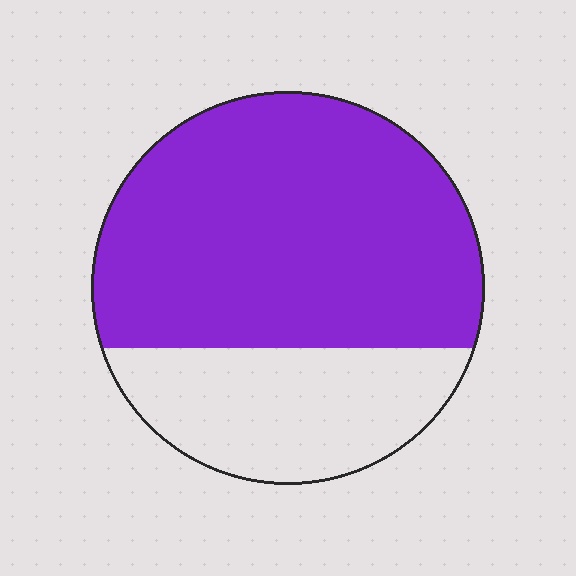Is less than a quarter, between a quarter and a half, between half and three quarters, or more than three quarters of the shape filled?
Between half and three quarters.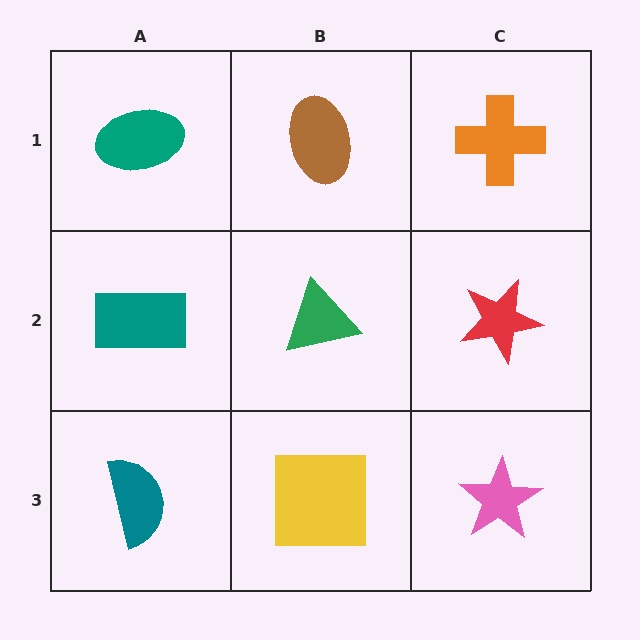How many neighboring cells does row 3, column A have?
2.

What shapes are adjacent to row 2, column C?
An orange cross (row 1, column C), a pink star (row 3, column C), a green triangle (row 2, column B).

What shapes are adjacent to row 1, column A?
A teal rectangle (row 2, column A), a brown ellipse (row 1, column B).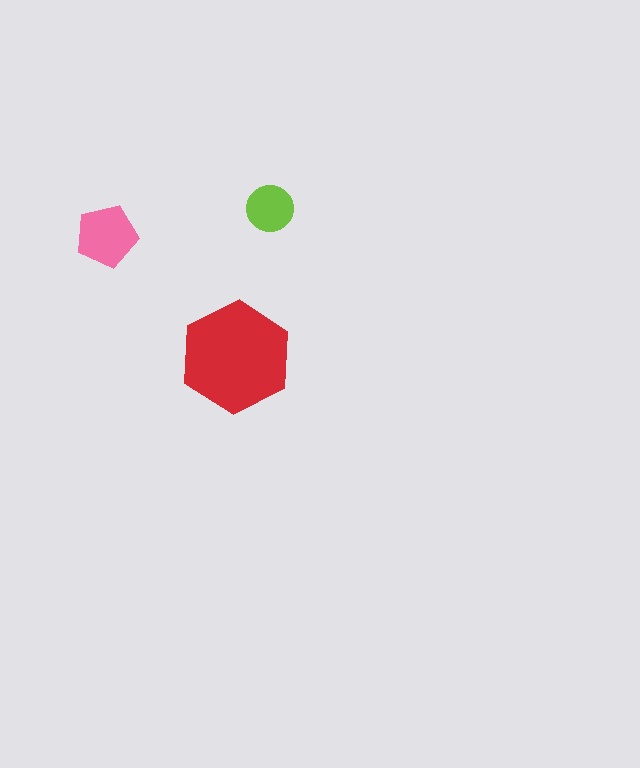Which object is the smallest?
The lime circle.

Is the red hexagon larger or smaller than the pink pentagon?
Larger.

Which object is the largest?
The red hexagon.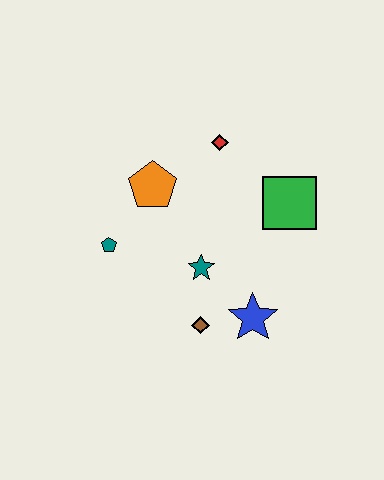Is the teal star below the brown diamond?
No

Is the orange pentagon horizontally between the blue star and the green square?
No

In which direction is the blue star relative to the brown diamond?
The blue star is to the right of the brown diamond.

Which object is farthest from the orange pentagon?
The blue star is farthest from the orange pentagon.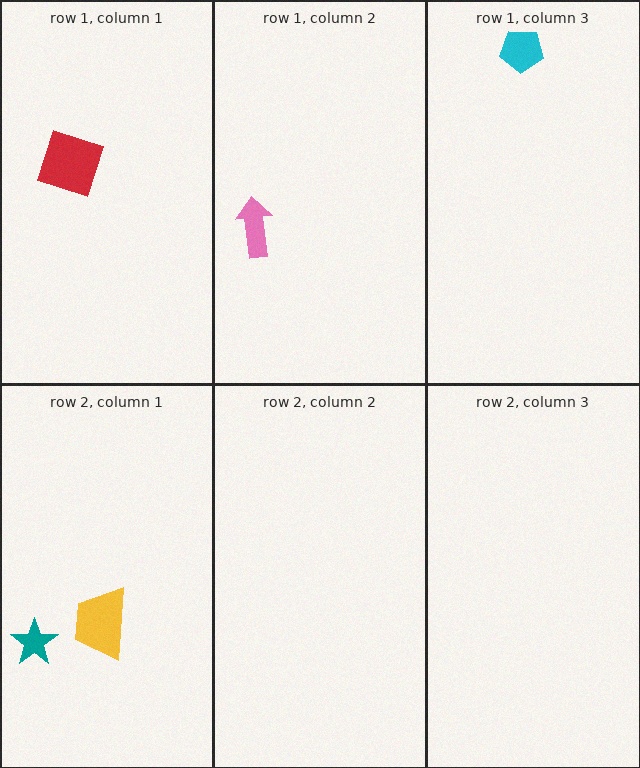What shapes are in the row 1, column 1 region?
The red diamond.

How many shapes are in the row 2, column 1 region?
2.